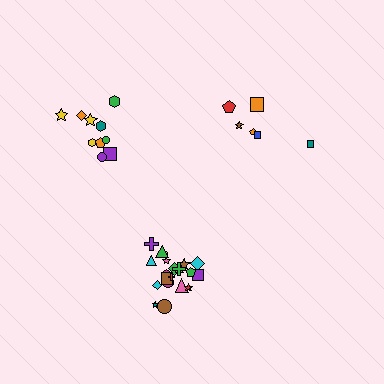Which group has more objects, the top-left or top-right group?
The top-left group.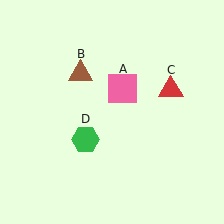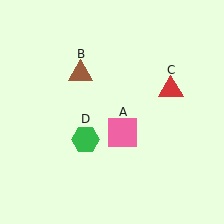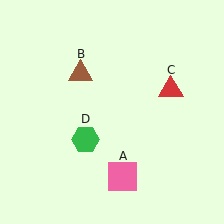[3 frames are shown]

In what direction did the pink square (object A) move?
The pink square (object A) moved down.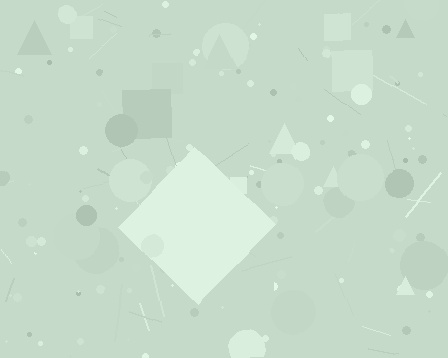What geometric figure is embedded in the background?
A diamond is embedded in the background.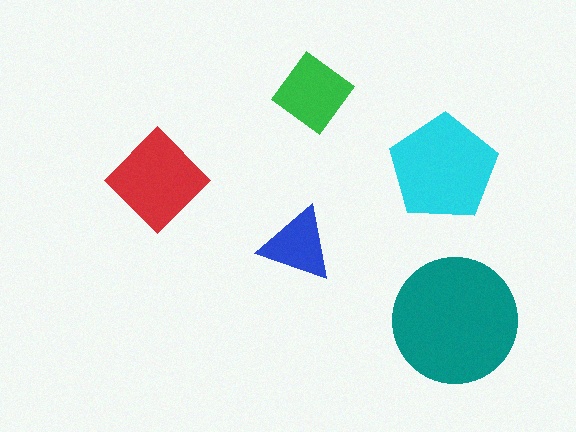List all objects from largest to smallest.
The teal circle, the cyan pentagon, the red diamond, the green diamond, the blue triangle.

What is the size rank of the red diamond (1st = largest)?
3rd.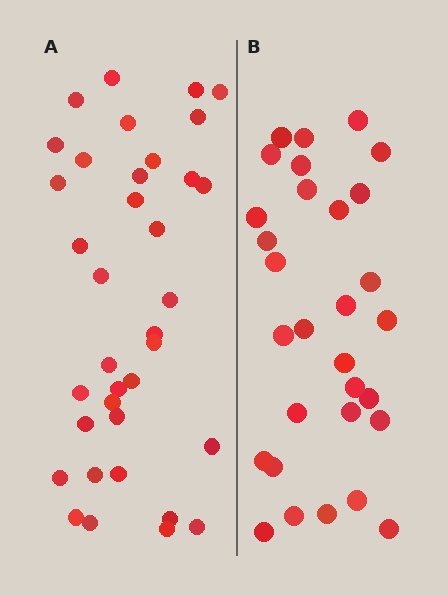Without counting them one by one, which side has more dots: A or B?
Region A (the left region) has more dots.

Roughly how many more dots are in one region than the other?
Region A has about 6 more dots than region B.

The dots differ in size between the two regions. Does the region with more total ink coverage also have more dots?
No. Region B has more total ink coverage because its dots are larger, but region A actually contains more individual dots. Total area can be misleading — the number of items is what matters here.